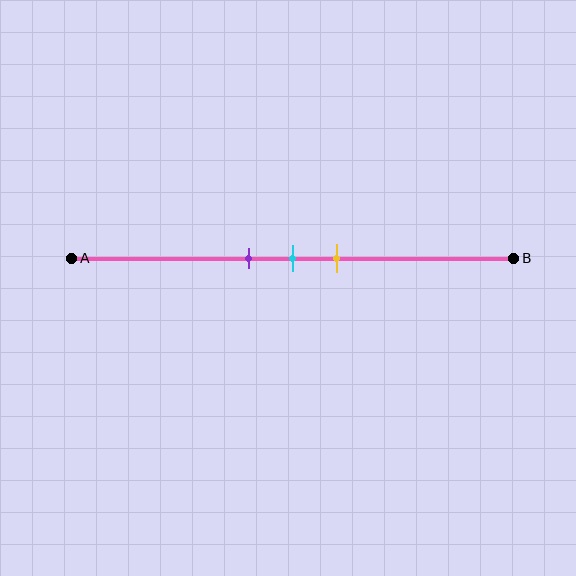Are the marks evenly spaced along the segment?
Yes, the marks are approximately evenly spaced.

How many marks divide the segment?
There are 3 marks dividing the segment.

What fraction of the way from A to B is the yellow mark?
The yellow mark is approximately 60% (0.6) of the way from A to B.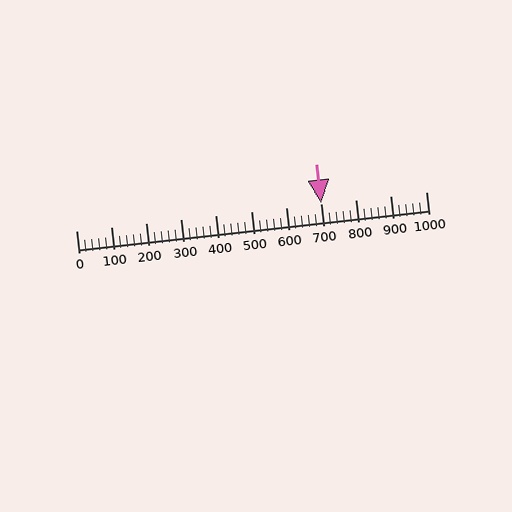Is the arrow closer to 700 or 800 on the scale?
The arrow is closer to 700.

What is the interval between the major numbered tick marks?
The major tick marks are spaced 100 units apart.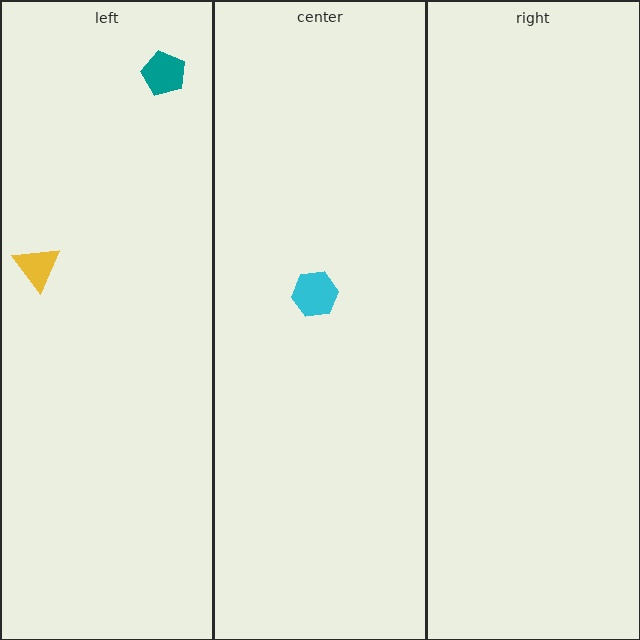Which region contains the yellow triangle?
The left region.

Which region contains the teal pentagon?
The left region.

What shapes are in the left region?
The yellow triangle, the teal pentagon.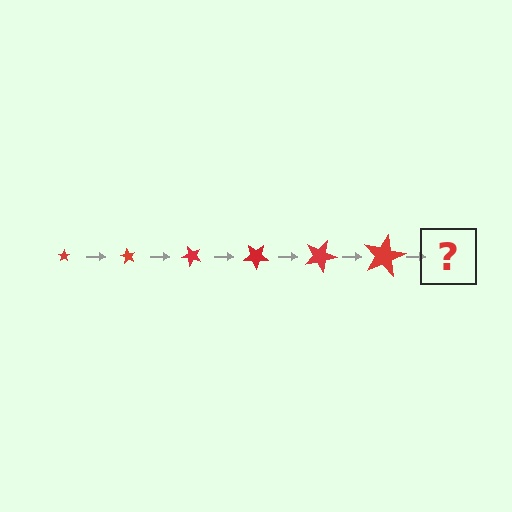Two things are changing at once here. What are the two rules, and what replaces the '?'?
The two rules are that the star grows larger each step and it rotates 60 degrees each step. The '?' should be a star, larger than the previous one and rotated 360 degrees from the start.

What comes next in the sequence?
The next element should be a star, larger than the previous one and rotated 360 degrees from the start.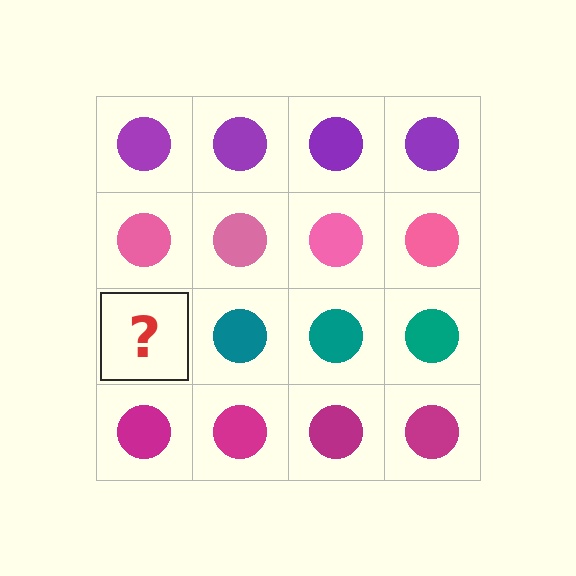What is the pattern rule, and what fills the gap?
The rule is that each row has a consistent color. The gap should be filled with a teal circle.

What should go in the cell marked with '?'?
The missing cell should contain a teal circle.